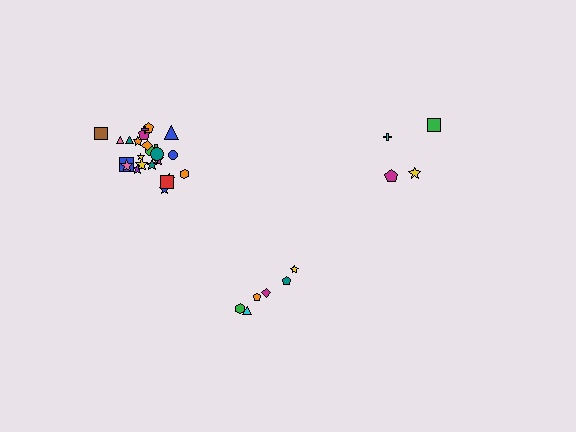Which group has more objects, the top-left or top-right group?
The top-left group.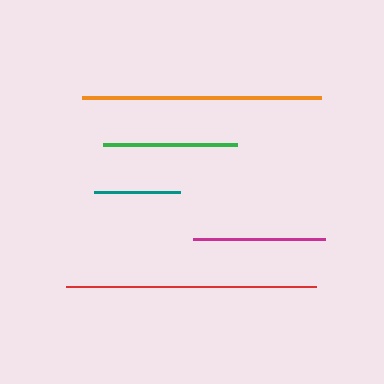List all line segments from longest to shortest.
From longest to shortest: red, orange, green, magenta, teal.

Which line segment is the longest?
The red line is the longest at approximately 250 pixels.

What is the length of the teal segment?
The teal segment is approximately 86 pixels long.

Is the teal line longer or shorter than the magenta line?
The magenta line is longer than the teal line.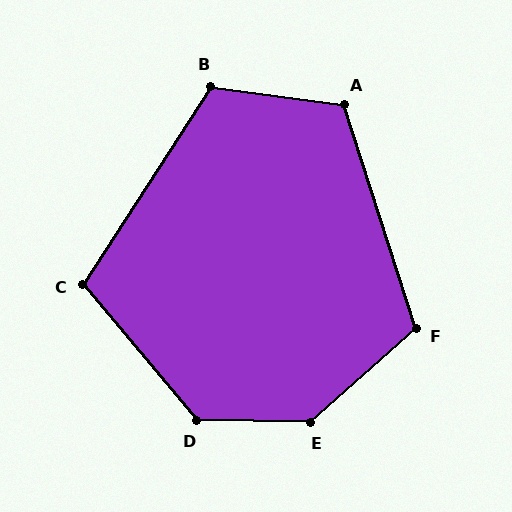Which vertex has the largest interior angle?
E, at approximately 137 degrees.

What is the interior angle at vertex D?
Approximately 131 degrees (obtuse).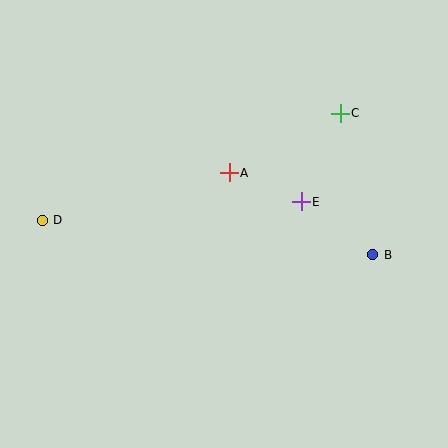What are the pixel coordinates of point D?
Point D is at (42, 220).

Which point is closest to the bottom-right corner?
Point B is closest to the bottom-right corner.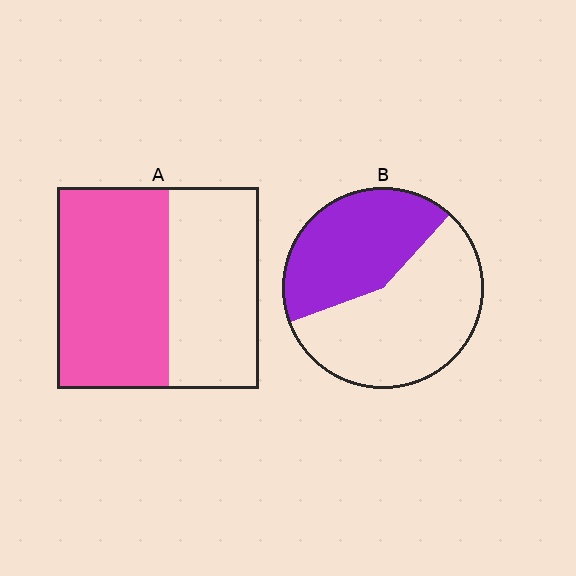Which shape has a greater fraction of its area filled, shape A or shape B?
Shape A.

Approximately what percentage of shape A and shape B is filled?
A is approximately 55% and B is approximately 40%.